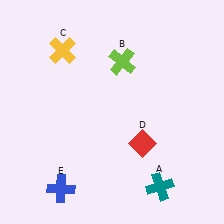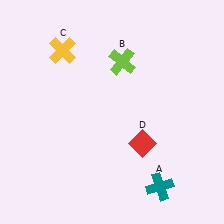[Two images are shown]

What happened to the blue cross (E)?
The blue cross (E) was removed in Image 2. It was in the bottom-left area of Image 1.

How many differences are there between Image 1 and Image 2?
There is 1 difference between the two images.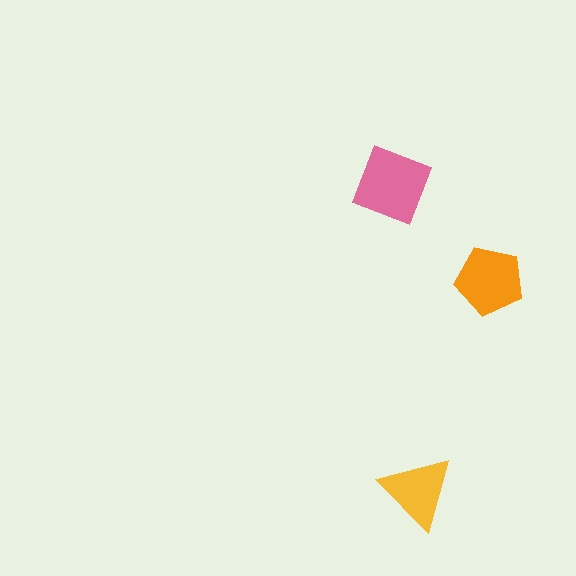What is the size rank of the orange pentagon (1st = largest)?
2nd.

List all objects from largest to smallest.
The pink diamond, the orange pentagon, the yellow triangle.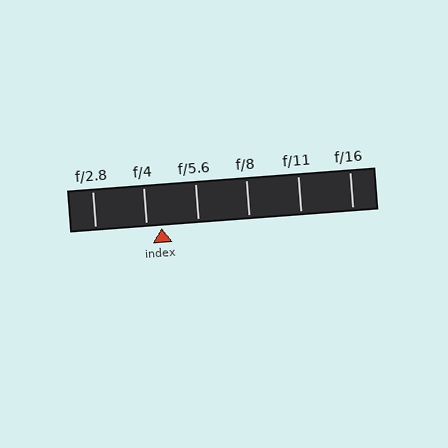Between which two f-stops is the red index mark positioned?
The index mark is between f/4 and f/5.6.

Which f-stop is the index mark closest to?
The index mark is closest to f/4.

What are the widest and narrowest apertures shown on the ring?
The widest aperture shown is f/2.8 and the narrowest is f/16.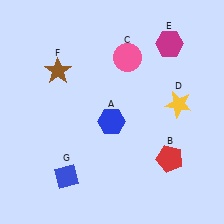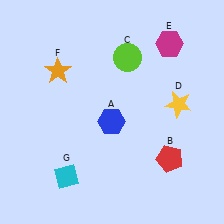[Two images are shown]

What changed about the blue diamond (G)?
In Image 1, G is blue. In Image 2, it changed to cyan.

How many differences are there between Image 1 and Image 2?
There are 3 differences between the two images.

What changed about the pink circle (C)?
In Image 1, C is pink. In Image 2, it changed to lime.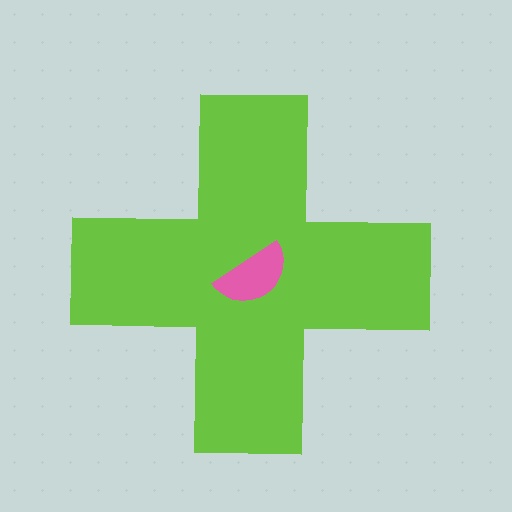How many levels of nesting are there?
2.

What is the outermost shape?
The lime cross.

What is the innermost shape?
The pink semicircle.